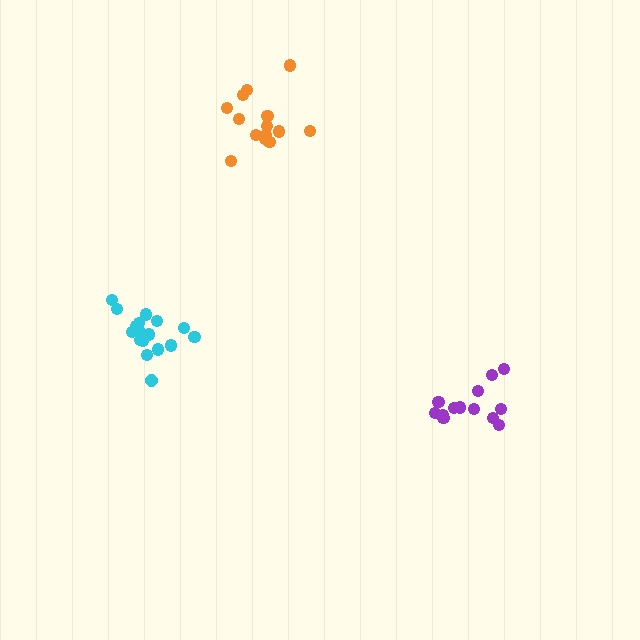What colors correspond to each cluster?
The clusters are colored: purple, orange, cyan.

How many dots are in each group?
Group 1: 13 dots, Group 2: 14 dots, Group 3: 18 dots (45 total).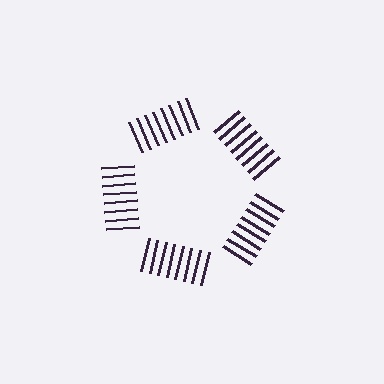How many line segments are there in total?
40 — 8 along each of the 5 edges.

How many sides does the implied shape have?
5 sides — the line-ends trace a pentagon.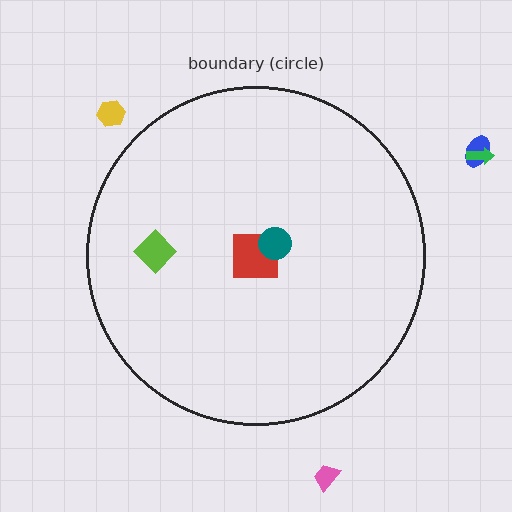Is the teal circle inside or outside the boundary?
Inside.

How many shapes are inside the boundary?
3 inside, 4 outside.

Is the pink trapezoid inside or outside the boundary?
Outside.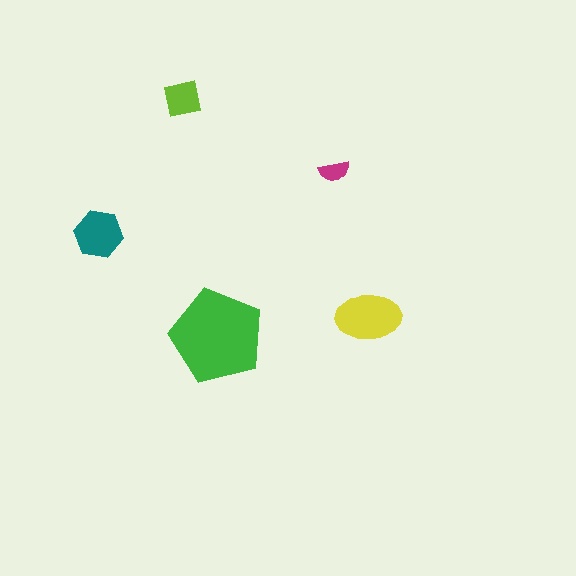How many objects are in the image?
There are 5 objects in the image.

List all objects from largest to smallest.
The green pentagon, the yellow ellipse, the teal hexagon, the lime square, the magenta semicircle.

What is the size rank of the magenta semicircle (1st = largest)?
5th.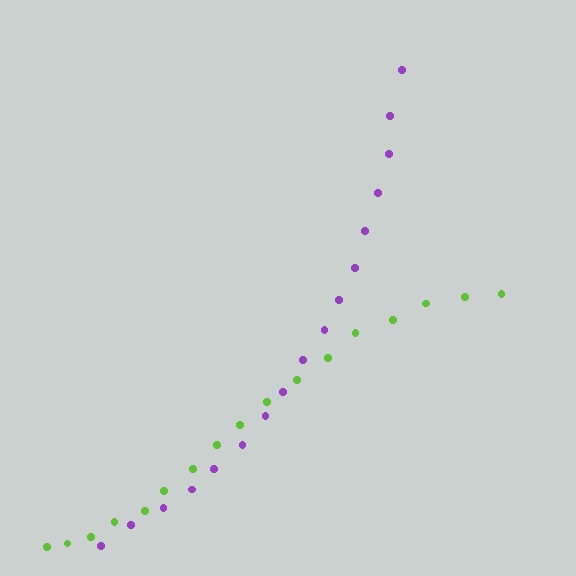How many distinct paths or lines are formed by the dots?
There are 2 distinct paths.